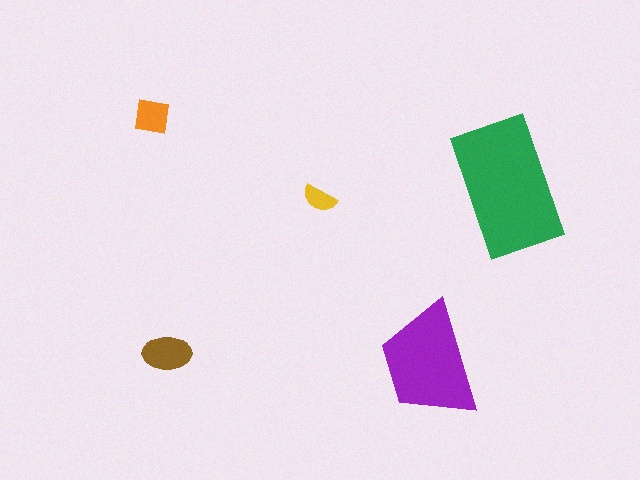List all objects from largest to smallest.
The green rectangle, the purple trapezoid, the brown ellipse, the orange square, the yellow semicircle.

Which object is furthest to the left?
The orange square is leftmost.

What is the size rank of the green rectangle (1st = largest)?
1st.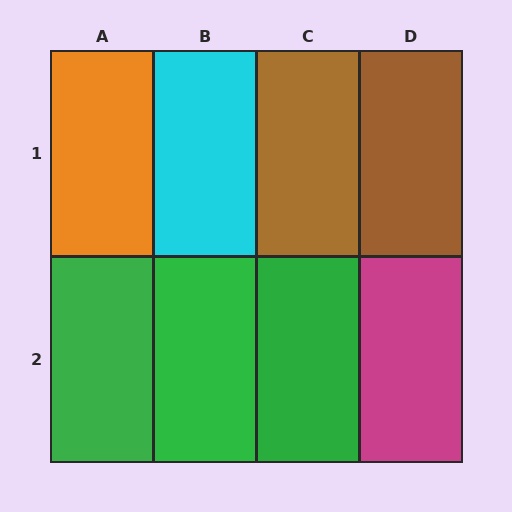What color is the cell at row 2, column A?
Green.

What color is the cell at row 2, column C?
Green.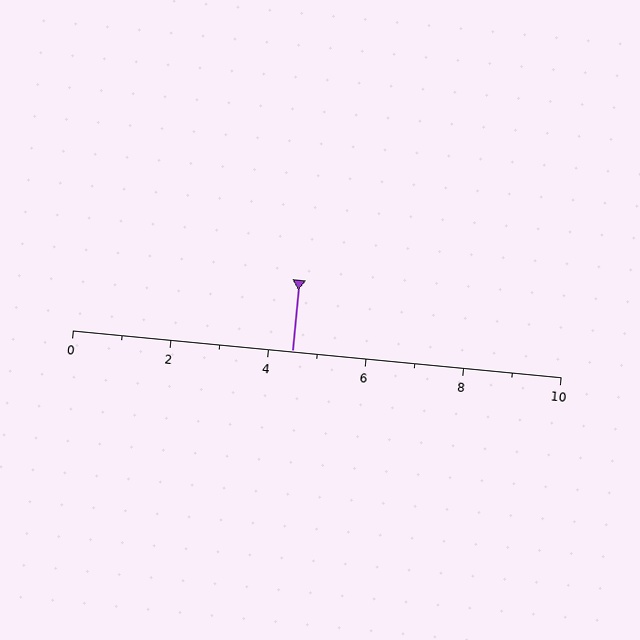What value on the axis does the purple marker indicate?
The marker indicates approximately 4.5.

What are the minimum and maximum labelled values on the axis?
The axis runs from 0 to 10.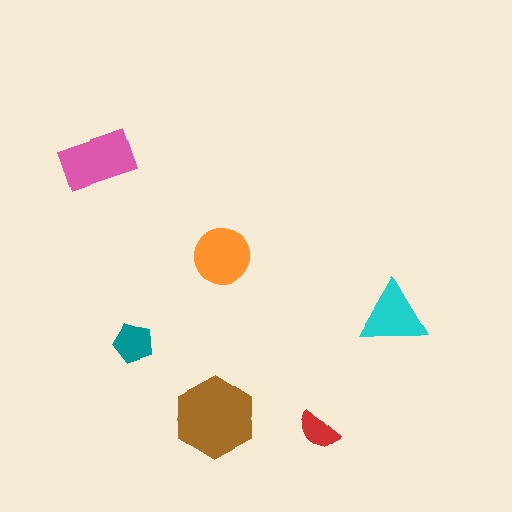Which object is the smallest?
The red semicircle.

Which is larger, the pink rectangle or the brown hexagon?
The brown hexagon.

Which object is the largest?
The brown hexagon.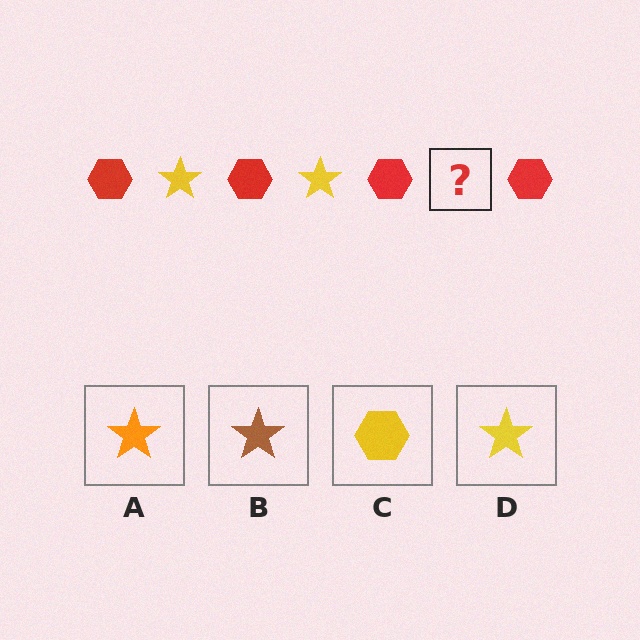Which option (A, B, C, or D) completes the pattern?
D.